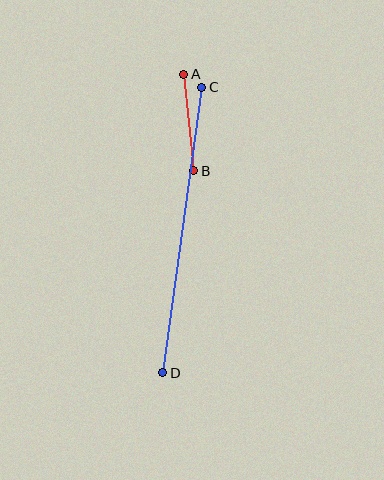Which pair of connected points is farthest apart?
Points C and D are farthest apart.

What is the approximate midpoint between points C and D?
The midpoint is at approximately (182, 230) pixels.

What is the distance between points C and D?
The distance is approximately 288 pixels.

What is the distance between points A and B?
The distance is approximately 97 pixels.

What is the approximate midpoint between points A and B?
The midpoint is at approximately (189, 122) pixels.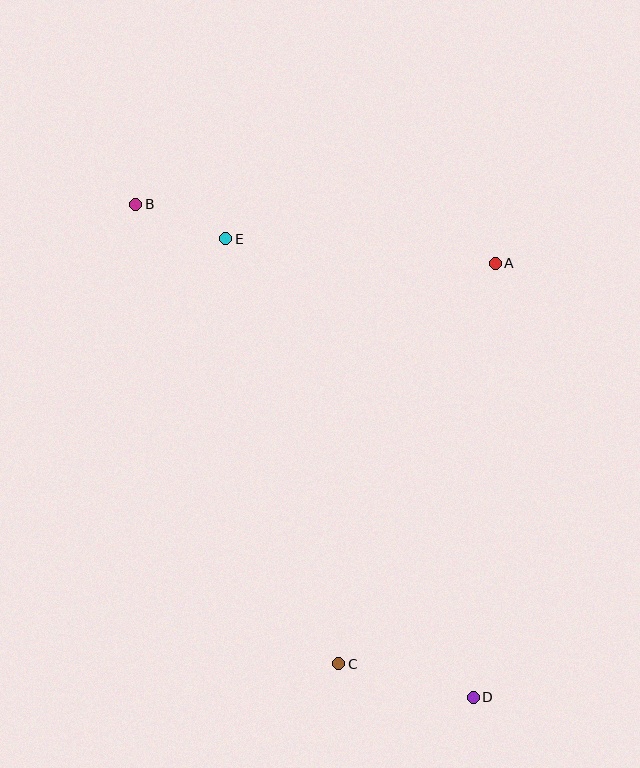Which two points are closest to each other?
Points B and E are closest to each other.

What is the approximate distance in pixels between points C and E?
The distance between C and E is approximately 440 pixels.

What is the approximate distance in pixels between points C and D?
The distance between C and D is approximately 138 pixels.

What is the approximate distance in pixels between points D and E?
The distance between D and E is approximately 521 pixels.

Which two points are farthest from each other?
Points B and D are farthest from each other.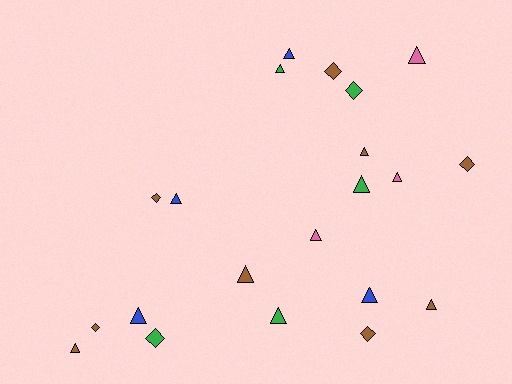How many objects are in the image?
There are 21 objects.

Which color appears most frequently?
Brown, with 9 objects.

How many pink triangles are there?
There are 3 pink triangles.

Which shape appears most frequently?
Triangle, with 14 objects.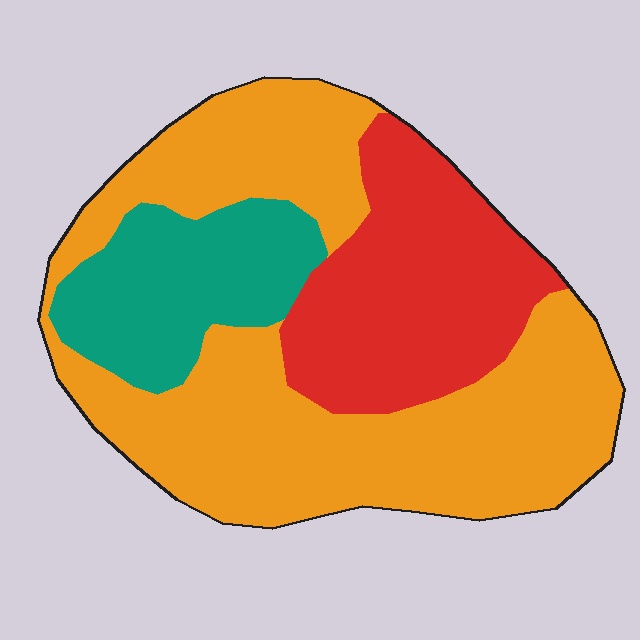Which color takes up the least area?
Teal, at roughly 20%.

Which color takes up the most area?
Orange, at roughly 55%.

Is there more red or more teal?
Red.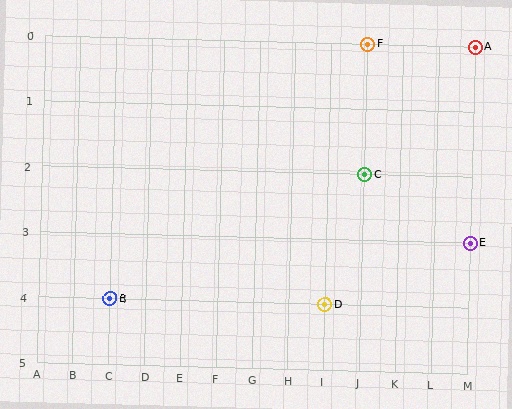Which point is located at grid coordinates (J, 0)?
Point F is at (J, 0).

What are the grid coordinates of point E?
Point E is at grid coordinates (M, 3).